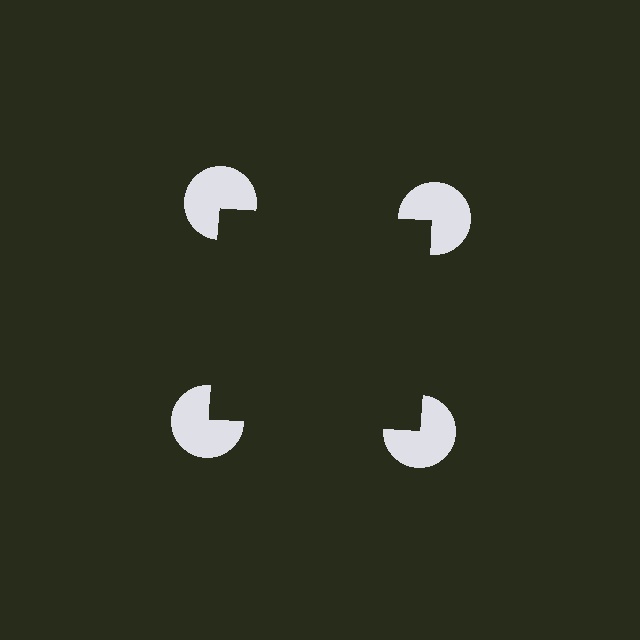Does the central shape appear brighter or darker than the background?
It typically appears slightly darker than the background, even though no actual brightness change is drawn.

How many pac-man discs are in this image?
There are 4 — one at each vertex of the illusory square.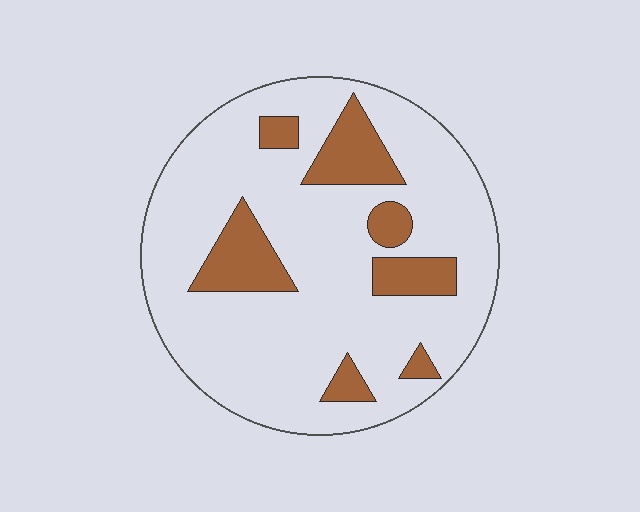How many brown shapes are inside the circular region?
7.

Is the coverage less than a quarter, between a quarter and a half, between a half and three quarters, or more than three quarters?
Less than a quarter.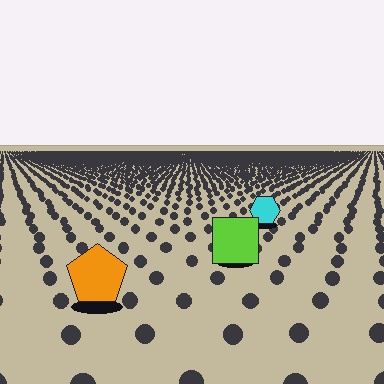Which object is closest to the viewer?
The orange pentagon is closest. The texture marks near it are larger and more spread out.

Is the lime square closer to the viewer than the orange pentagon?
No. The orange pentagon is closer — you can tell from the texture gradient: the ground texture is coarser near it.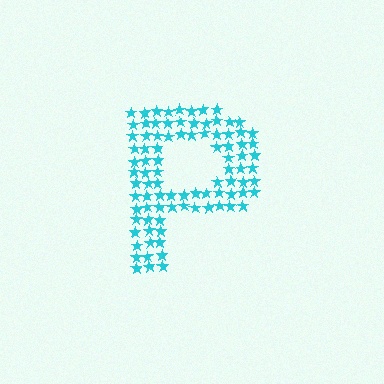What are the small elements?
The small elements are stars.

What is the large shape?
The large shape is the letter P.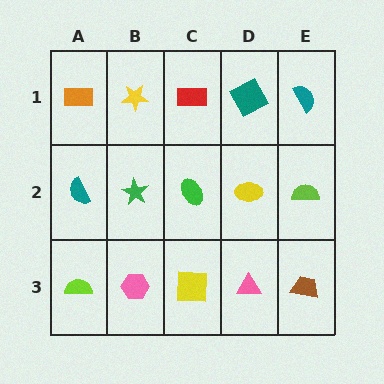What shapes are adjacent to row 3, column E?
A lime semicircle (row 2, column E), a pink triangle (row 3, column D).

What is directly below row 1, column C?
A green ellipse.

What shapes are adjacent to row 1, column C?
A green ellipse (row 2, column C), a yellow star (row 1, column B), a teal square (row 1, column D).